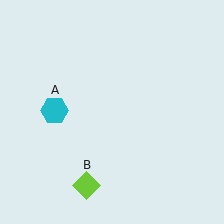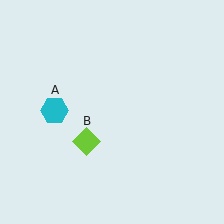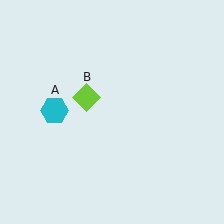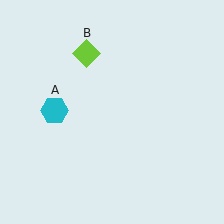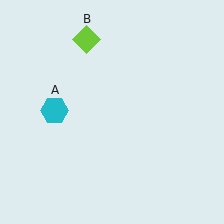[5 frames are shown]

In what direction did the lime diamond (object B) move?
The lime diamond (object B) moved up.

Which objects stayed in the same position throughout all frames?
Cyan hexagon (object A) remained stationary.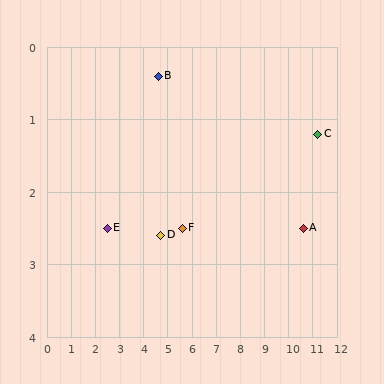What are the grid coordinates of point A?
Point A is at approximately (10.6, 2.5).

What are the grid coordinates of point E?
Point E is at approximately (2.5, 2.5).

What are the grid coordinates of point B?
Point B is at approximately (4.6, 0.4).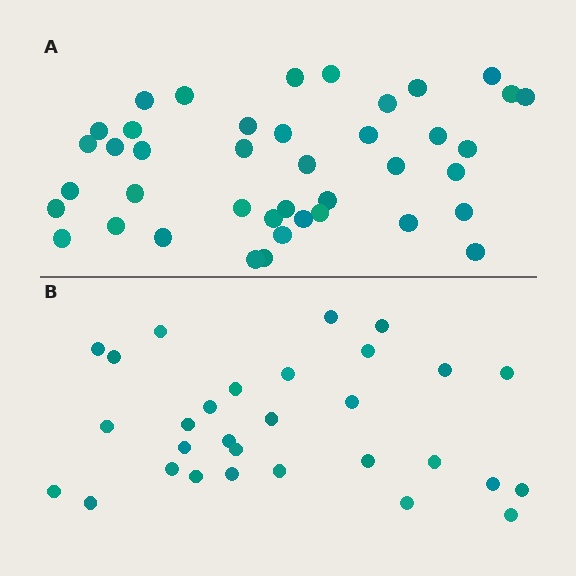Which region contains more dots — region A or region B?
Region A (the top region) has more dots.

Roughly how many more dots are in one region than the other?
Region A has roughly 12 or so more dots than region B.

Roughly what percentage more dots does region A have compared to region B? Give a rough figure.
About 35% more.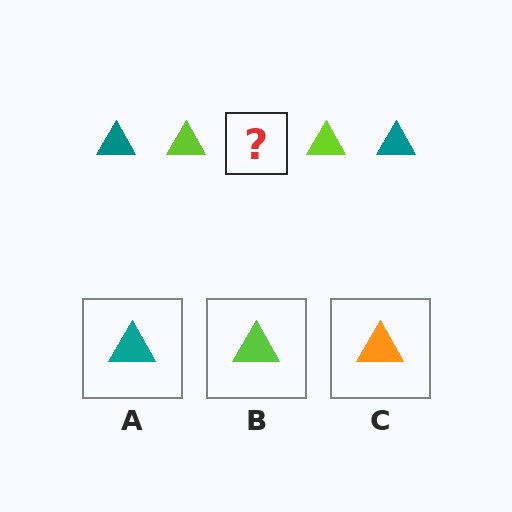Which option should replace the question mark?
Option A.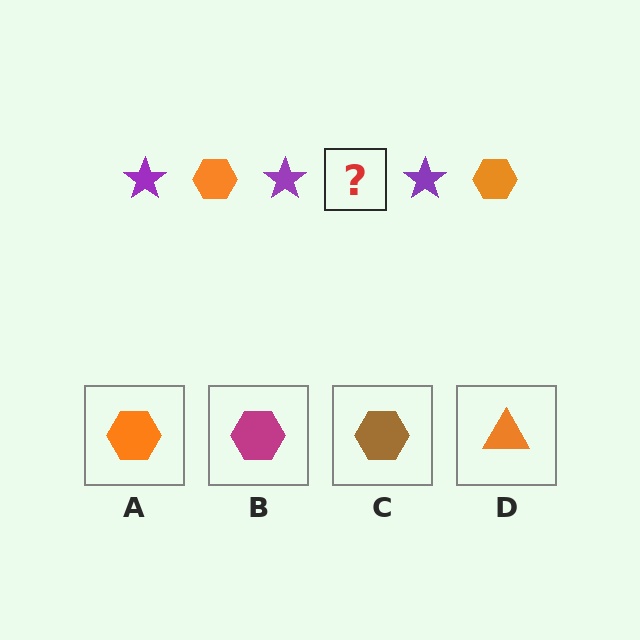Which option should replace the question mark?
Option A.